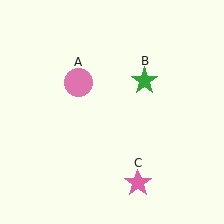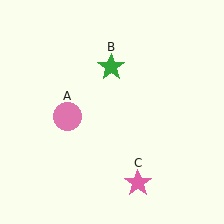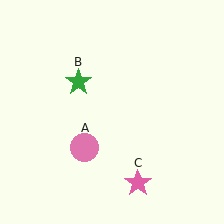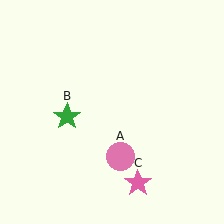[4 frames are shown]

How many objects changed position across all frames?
2 objects changed position: pink circle (object A), green star (object B).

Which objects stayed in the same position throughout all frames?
Pink star (object C) remained stationary.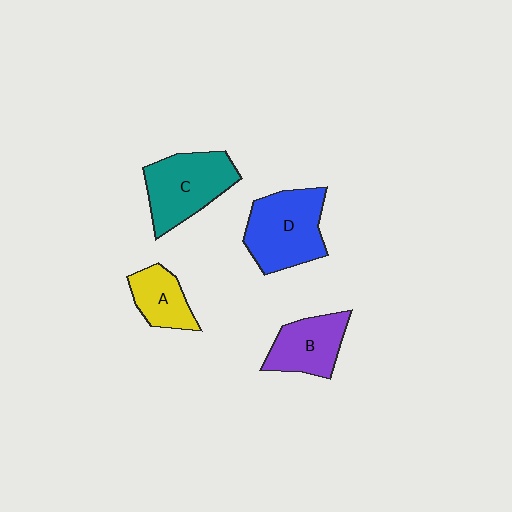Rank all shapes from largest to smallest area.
From largest to smallest: D (blue), C (teal), B (purple), A (yellow).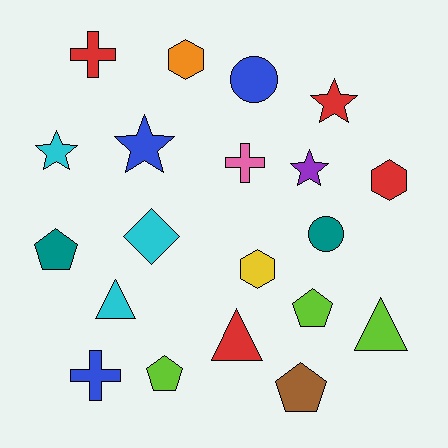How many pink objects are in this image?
There is 1 pink object.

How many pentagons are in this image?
There are 4 pentagons.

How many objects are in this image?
There are 20 objects.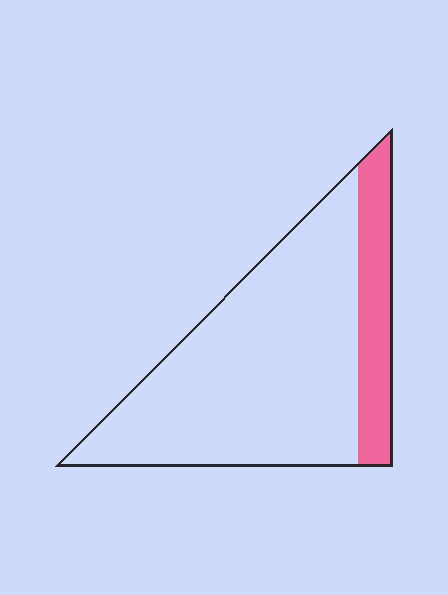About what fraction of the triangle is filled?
About one fifth (1/5).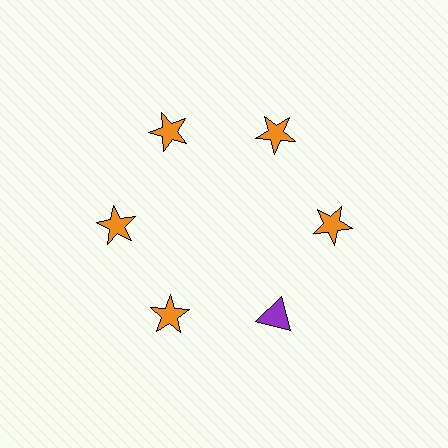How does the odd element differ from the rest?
It differs in both color (purple instead of orange) and shape (triangle instead of star).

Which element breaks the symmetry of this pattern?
The purple triangle at roughly the 5 o'clock position breaks the symmetry. All other shapes are orange stars.